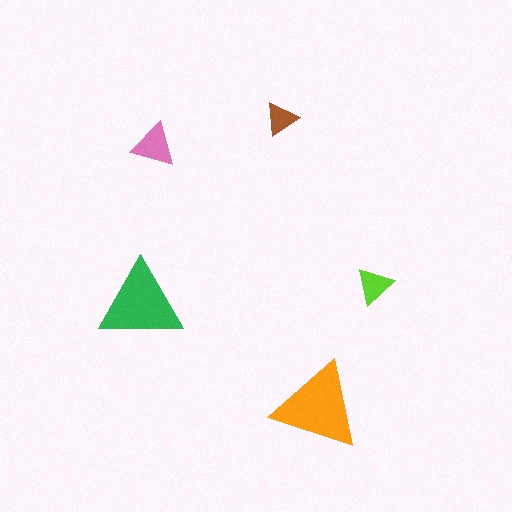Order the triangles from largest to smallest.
the orange one, the green one, the pink one, the lime one, the brown one.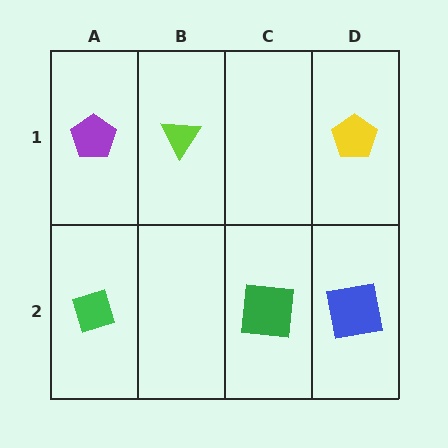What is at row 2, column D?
A blue square.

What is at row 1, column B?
A lime triangle.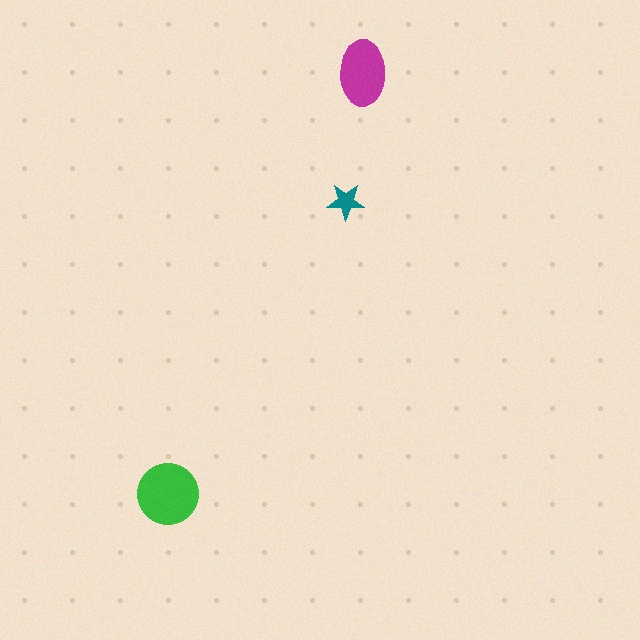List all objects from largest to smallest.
The green circle, the magenta ellipse, the teal star.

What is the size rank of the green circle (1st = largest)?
1st.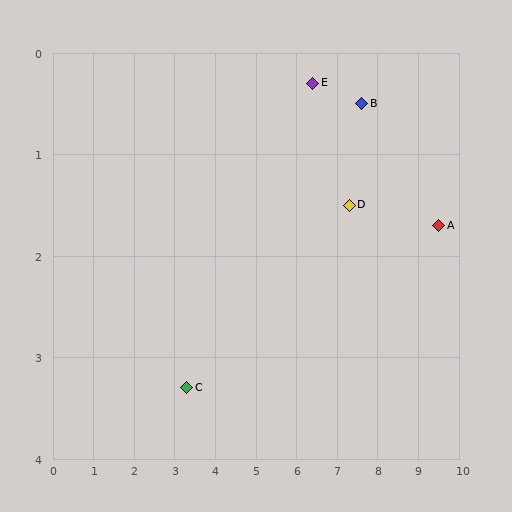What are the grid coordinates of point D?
Point D is at approximately (7.3, 1.5).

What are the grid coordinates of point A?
Point A is at approximately (9.5, 1.7).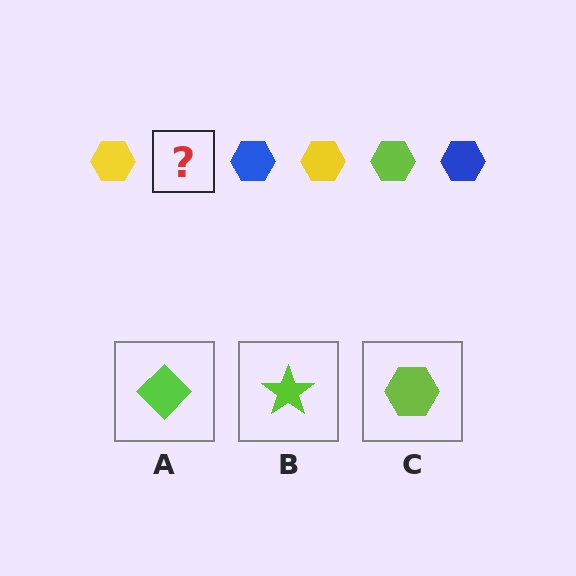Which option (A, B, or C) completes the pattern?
C.